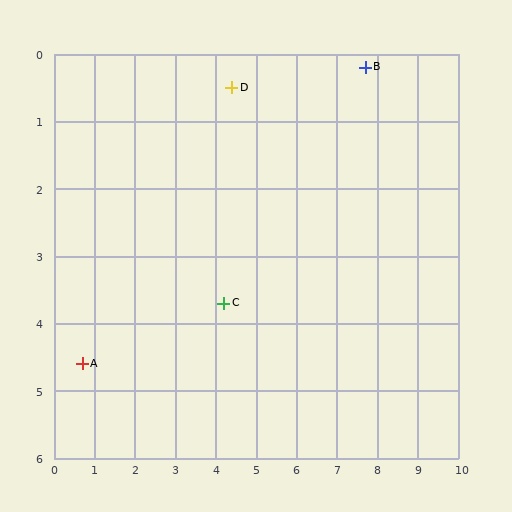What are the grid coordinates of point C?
Point C is at approximately (4.2, 3.7).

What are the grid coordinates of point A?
Point A is at approximately (0.7, 4.6).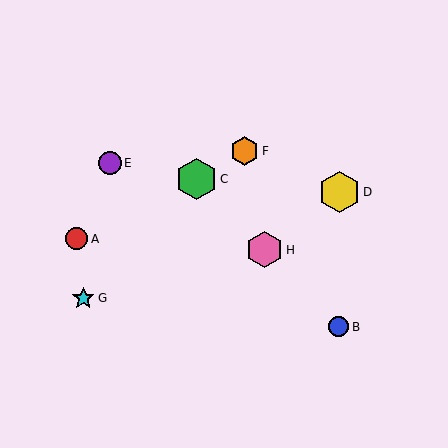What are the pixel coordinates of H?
Object H is at (264, 250).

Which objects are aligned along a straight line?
Objects B, C, H are aligned along a straight line.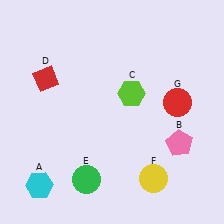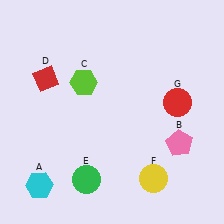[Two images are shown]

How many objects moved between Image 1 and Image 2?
1 object moved between the two images.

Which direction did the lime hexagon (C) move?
The lime hexagon (C) moved left.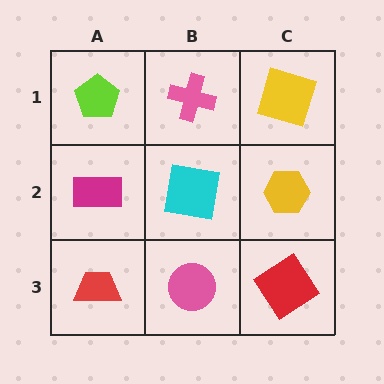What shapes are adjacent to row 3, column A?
A magenta rectangle (row 2, column A), a pink circle (row 3, column B).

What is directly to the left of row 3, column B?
A red trapezoid.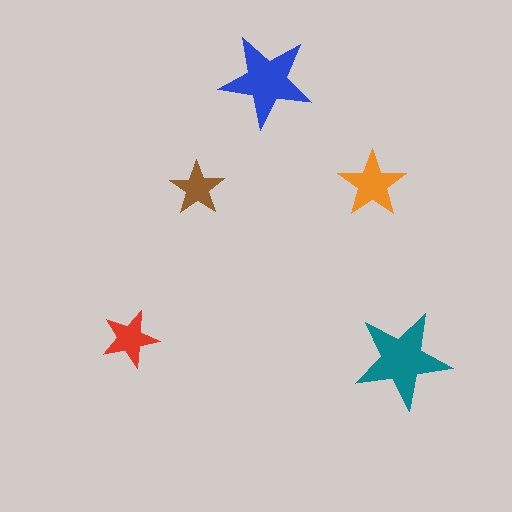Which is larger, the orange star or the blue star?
The blue one.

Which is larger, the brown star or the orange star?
The orange one.